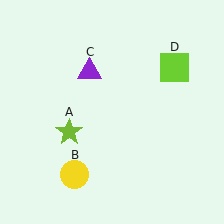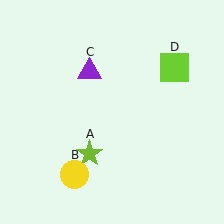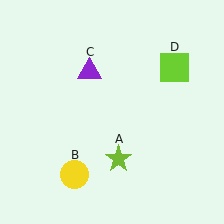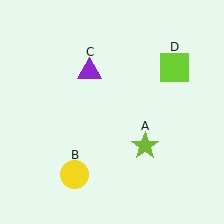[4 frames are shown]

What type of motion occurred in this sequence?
The lime star (object A) rotated counterclockwise around the center of the scene.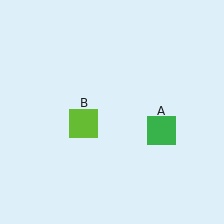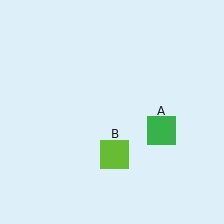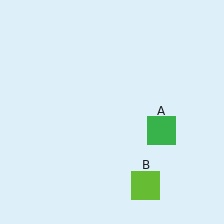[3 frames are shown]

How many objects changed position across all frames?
1 object changed position: lime square (object B).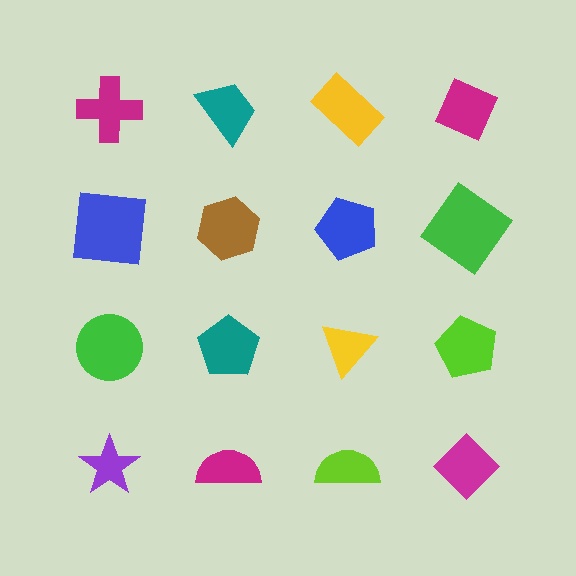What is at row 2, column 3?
A blue pentagon.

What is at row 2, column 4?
A green diamond.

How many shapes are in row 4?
4 shapes.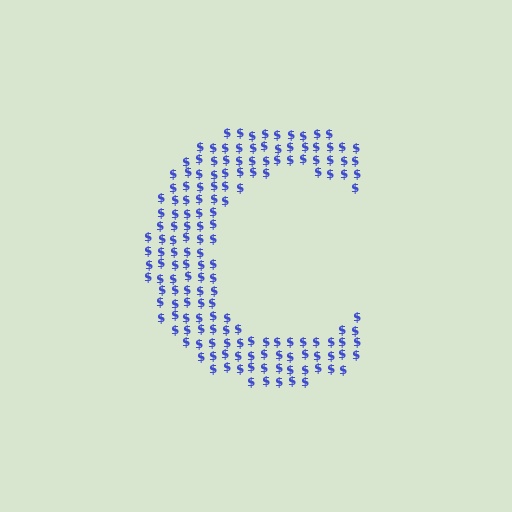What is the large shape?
The large shape is the letter C.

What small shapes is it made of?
It is made of small dollar signs.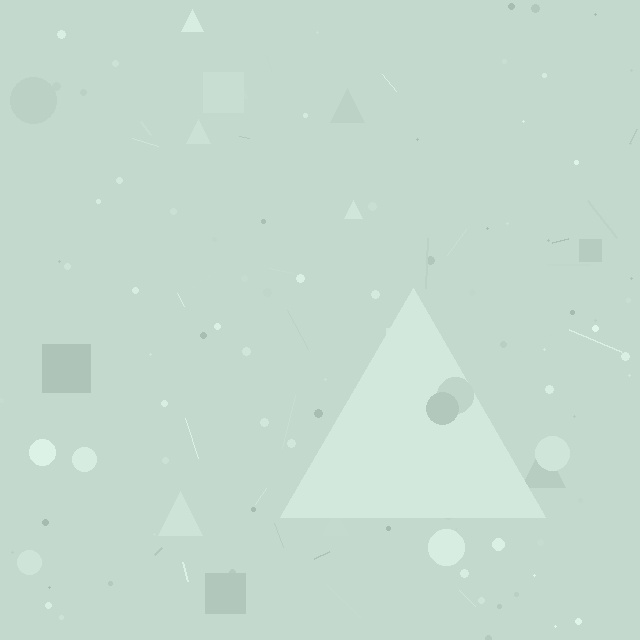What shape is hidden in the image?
A triangle is hidden in the image.